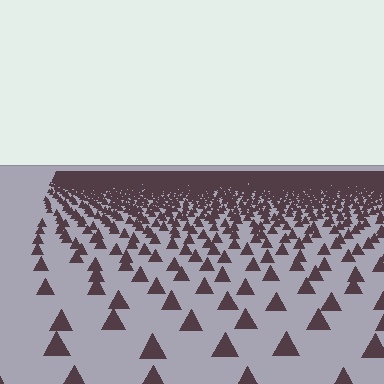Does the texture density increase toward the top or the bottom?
Density increases toward the top.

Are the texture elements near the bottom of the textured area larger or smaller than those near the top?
Larger. Near the bottom, elements are closer to the viewer and appear at a bigger on-screen size.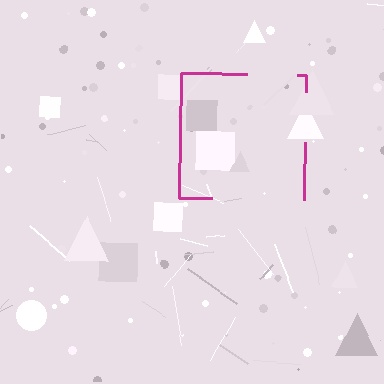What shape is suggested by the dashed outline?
The dashed outline suggests a square.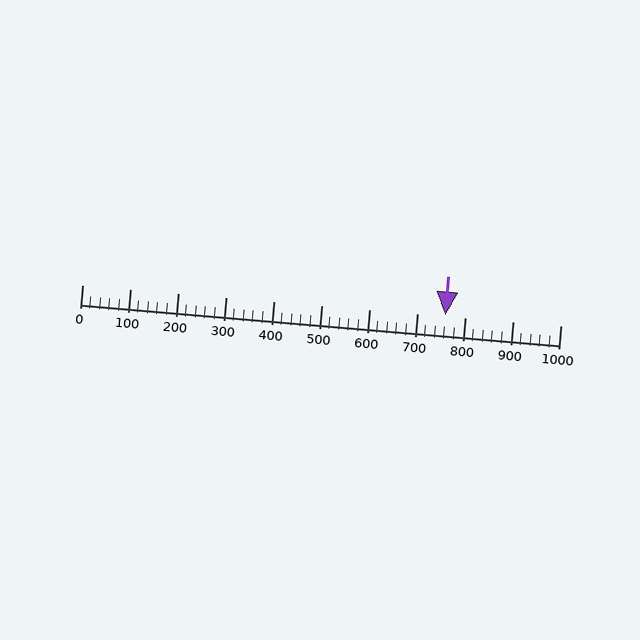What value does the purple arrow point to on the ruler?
The purple arrow points to approximately 760.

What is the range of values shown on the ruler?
The ruler shows values from 0 to 1000.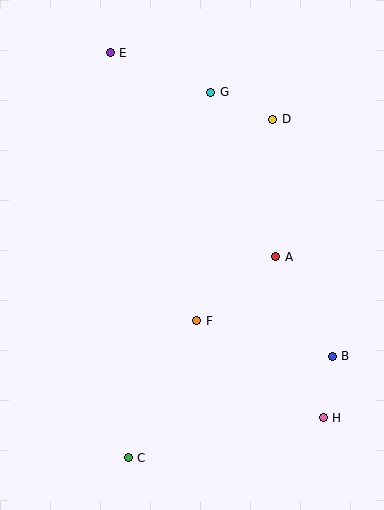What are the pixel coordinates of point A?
Point A is at (276, 257).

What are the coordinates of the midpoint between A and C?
The midpoint between A and C is at (202, 357).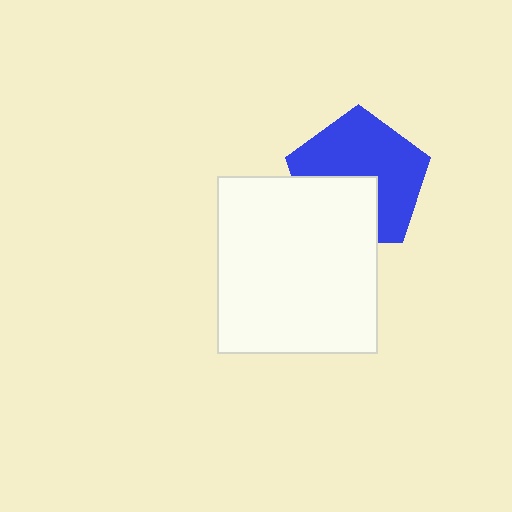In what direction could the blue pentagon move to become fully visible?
The blue pentagon could move up. That would shift it out from behind the white rectangle entirely.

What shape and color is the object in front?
The object in front is a white rectangle.